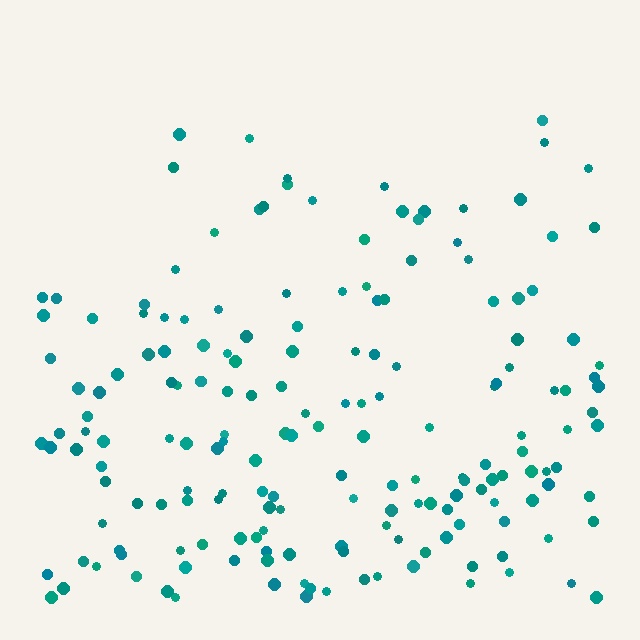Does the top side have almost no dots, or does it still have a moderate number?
Still a moderate number, just noticeably fewer than the bottom.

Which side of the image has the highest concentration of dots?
The bottom.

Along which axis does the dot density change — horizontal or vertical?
Vertical.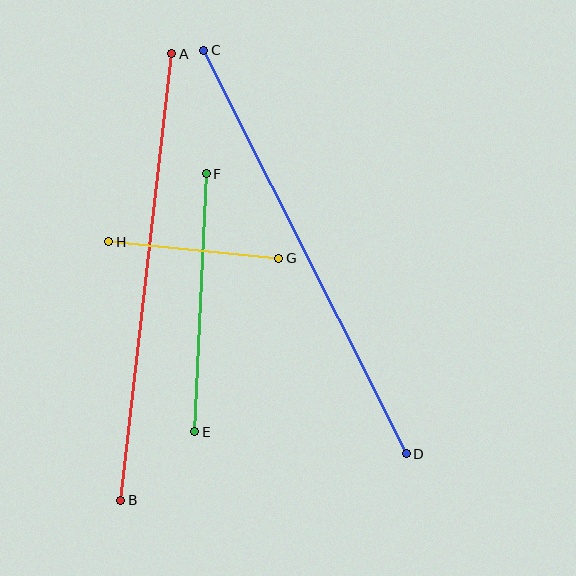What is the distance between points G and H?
The distance is approximately 171 pixels.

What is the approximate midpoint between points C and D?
The midpoint is at approximately (305, 252) pixels.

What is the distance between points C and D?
The distance is approximately 451 pixels.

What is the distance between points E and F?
The distance is approximately 258 pixels.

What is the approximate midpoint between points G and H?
The midpoint is at approximately (194, 250) pixels.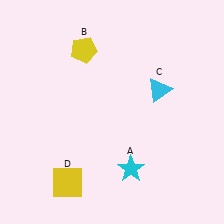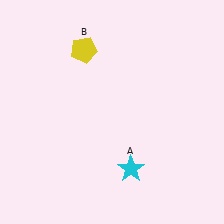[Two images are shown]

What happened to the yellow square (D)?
The yellow square (D) was removed in Image 2. It was in the bottom-left area of Image 1.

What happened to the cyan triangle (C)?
The cyan triangle (C) was removed in Image 2. It was in the top-right area of Image 1.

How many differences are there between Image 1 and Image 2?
There are 2 differences between the two images.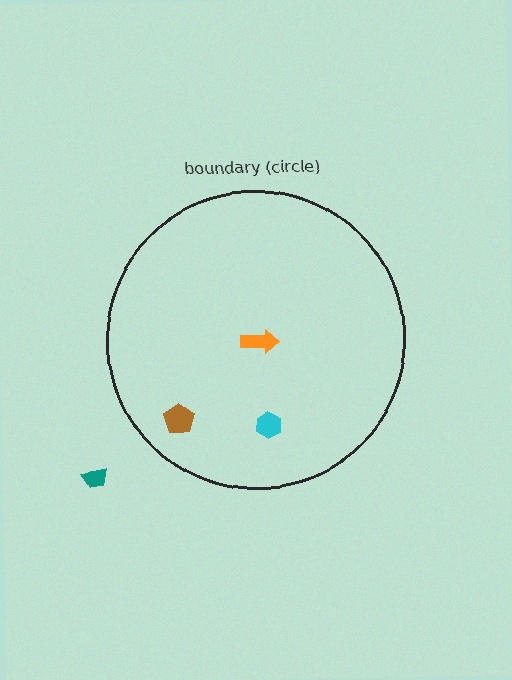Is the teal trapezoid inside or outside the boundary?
Outside.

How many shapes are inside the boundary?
3 inside, 1 outside.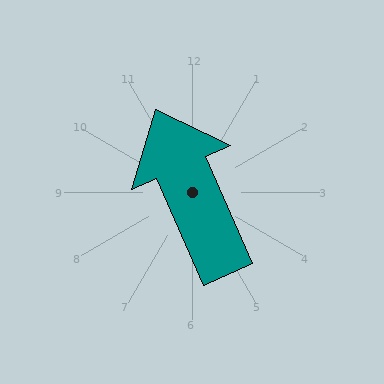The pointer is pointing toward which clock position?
Roughly 11 o'clock.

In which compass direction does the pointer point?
Northwest.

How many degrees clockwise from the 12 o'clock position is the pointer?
Approximately 336 degrees.